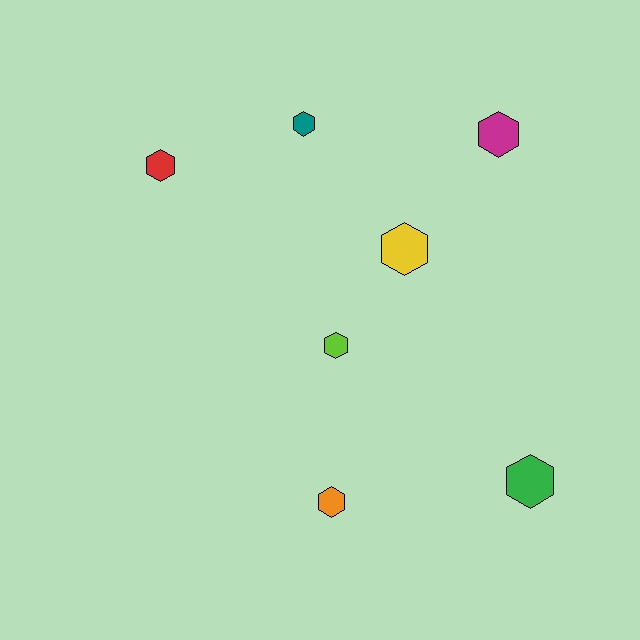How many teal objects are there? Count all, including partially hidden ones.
There is 1 teal object.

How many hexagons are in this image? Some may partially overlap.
There are 7 hexagons.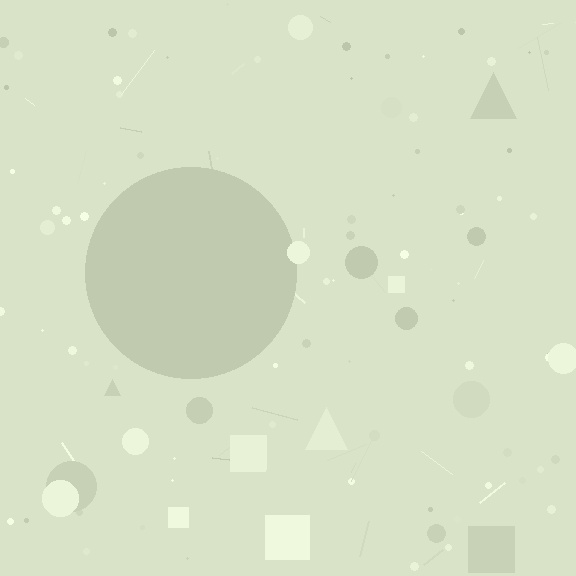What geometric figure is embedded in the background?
A circle is embedded in the background.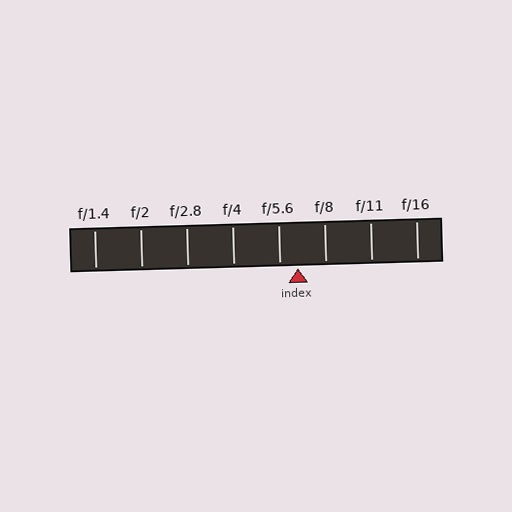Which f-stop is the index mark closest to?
The index mark is closest to f/5.6.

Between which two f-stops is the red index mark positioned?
The index mark is between f/5.6 and f/8.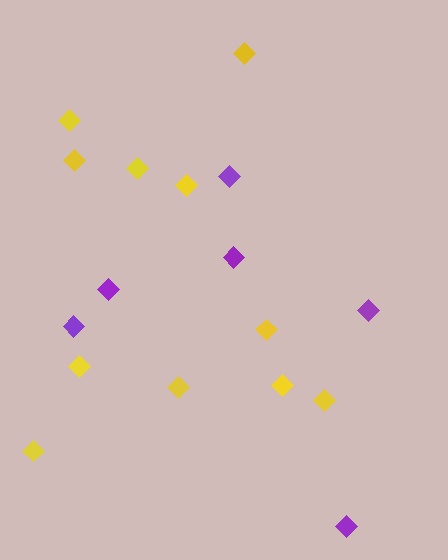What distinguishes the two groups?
There are 2 groups: one group of purple diamonds (6) and one group of yellow diamonds (11).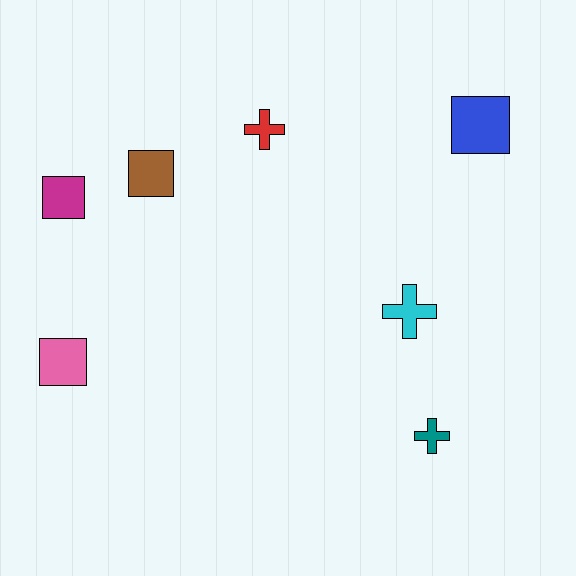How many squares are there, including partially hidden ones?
There are 4 squares.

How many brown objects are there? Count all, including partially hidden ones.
There is 1 brown object.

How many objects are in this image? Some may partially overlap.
There are 7 objects.